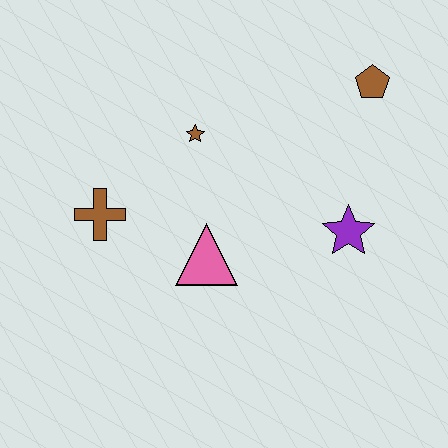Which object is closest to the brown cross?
The pink triangle is closest to the brown cross.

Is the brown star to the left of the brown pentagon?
Yes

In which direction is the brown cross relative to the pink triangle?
The brown cross is to the left of the pink triangle.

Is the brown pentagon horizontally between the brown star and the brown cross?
No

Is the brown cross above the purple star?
Yes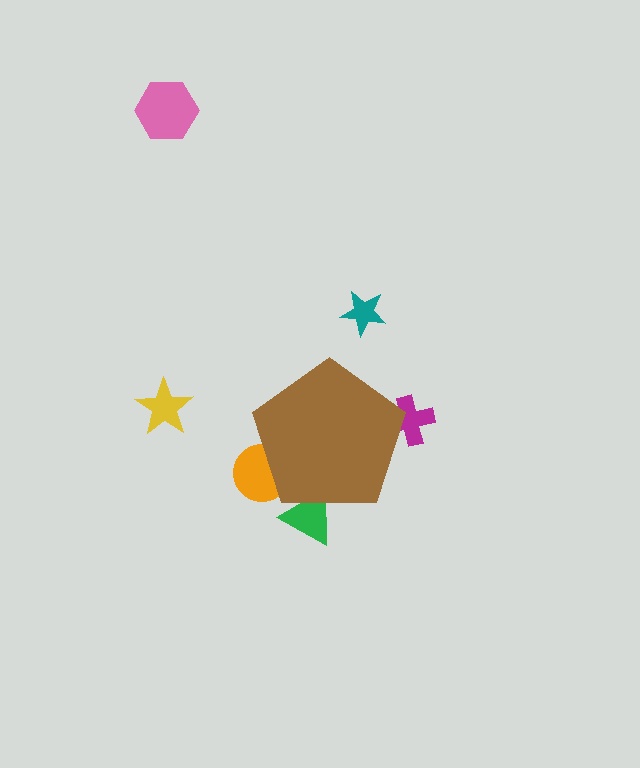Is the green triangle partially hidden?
Yes, the green triangle is partially hidden behind the brown pentagon.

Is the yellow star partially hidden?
No, the yellow star is fully visible.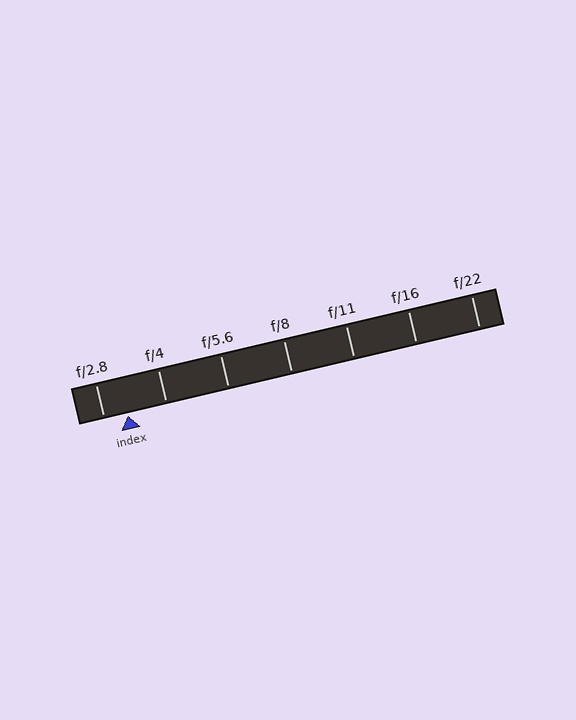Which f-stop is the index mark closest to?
The index mark is closest to f/2.8.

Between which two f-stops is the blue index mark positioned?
The index mark is between f/2.8 and f/4.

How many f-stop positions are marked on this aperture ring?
There are 7 f-stop positions marked.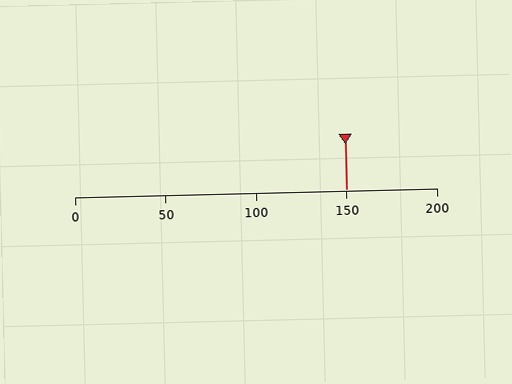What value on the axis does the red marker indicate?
The marker indicates approximately 150.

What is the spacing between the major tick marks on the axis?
The major ticks are spaced 50 apart.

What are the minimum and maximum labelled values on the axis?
The axis runs from 0 to 200.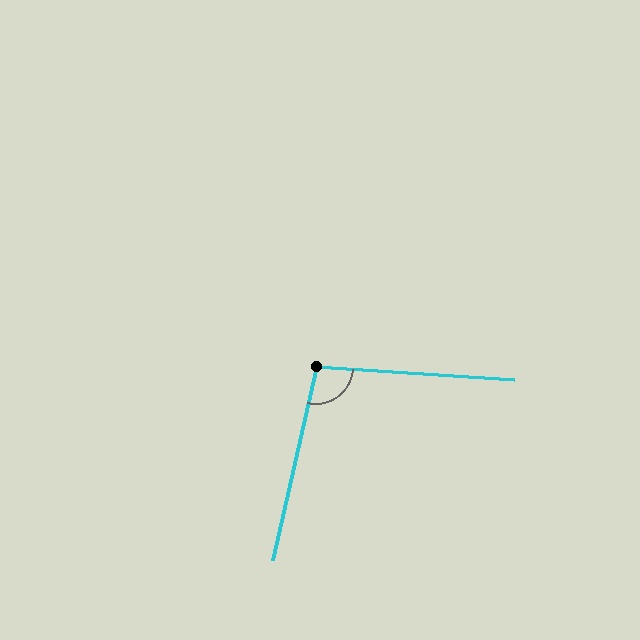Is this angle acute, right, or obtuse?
It is obtuse.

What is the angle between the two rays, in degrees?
Approximately 99 degrees.